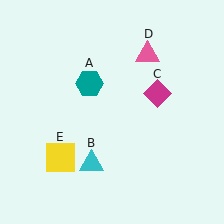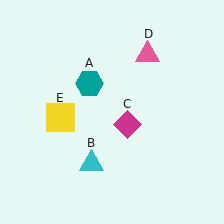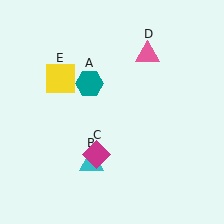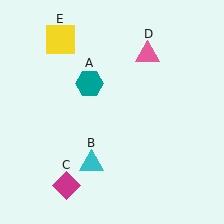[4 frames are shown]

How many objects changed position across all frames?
2 objects changed position: magenta diamond (object C), yellow square (object E).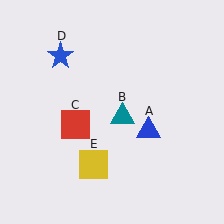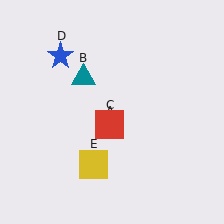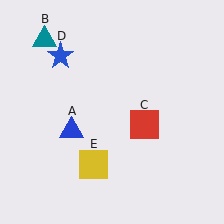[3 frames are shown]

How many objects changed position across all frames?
3 objects changed position: blue triangle (object A), teal triangle (object B), red square (object C).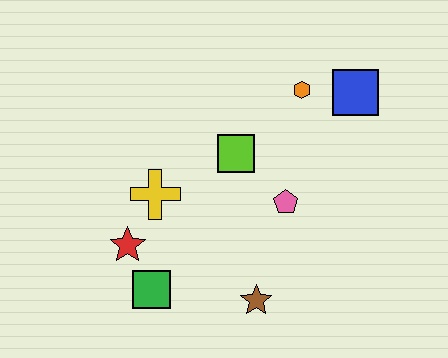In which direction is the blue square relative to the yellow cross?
The blue square is to the right of the yellow cross.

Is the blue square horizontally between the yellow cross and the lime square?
No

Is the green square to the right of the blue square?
No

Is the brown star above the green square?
No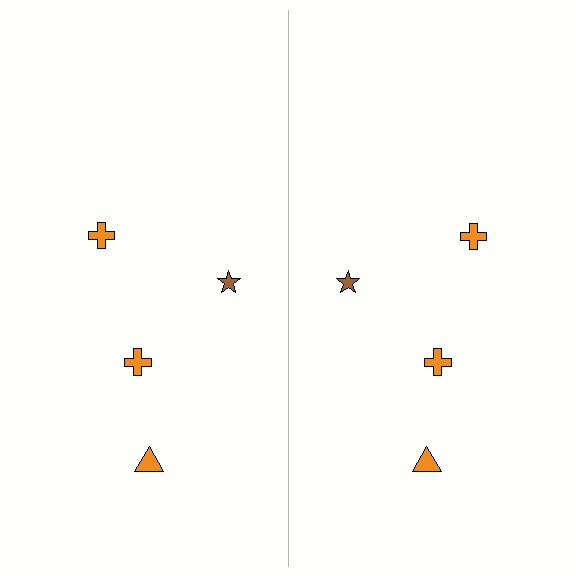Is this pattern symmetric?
Yes, this pattern has bilateral (reflection) symmetry.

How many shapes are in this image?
There are 8 shapes in this image.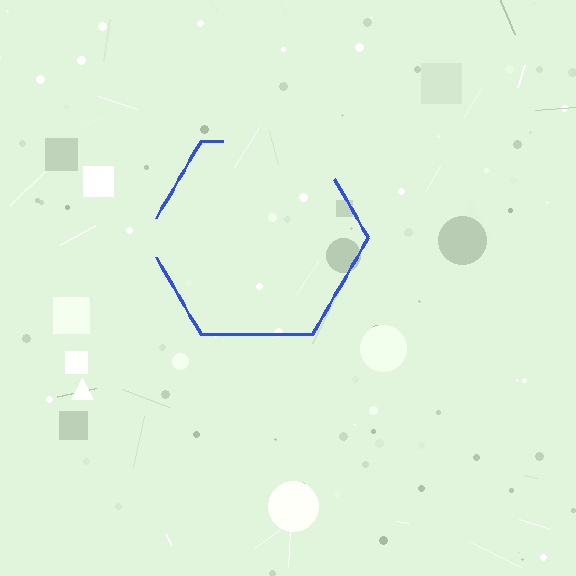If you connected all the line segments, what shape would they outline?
They would outline a hexagon.